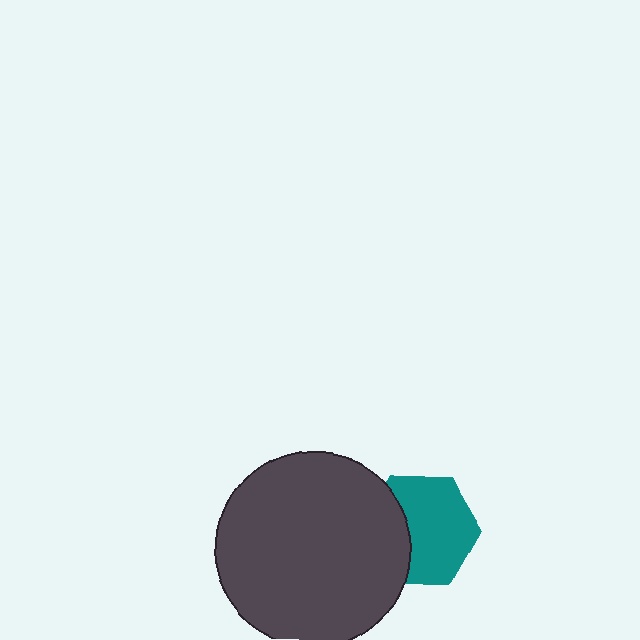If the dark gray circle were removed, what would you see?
You would see the complete teal hexagon.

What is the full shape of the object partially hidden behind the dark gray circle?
The partially hidden object is a teal hexagon.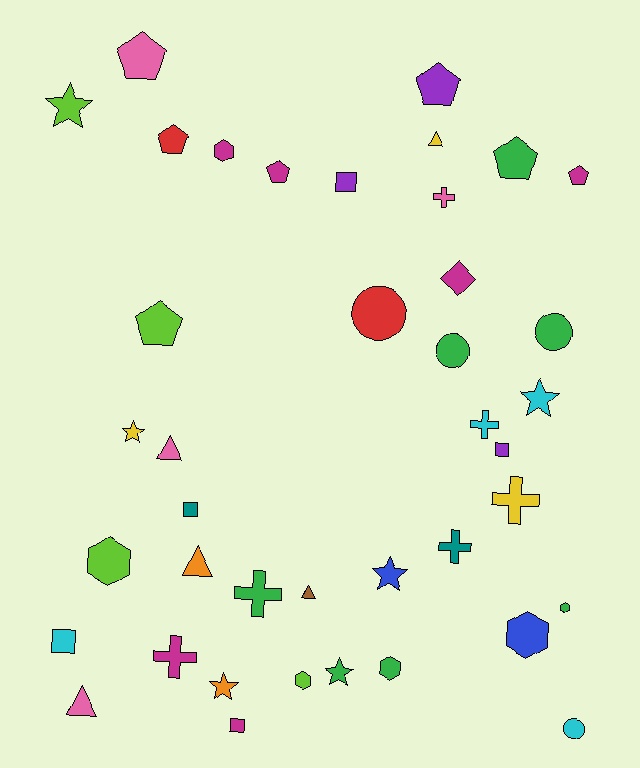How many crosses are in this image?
There are 6 crosses.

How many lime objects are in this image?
There are 4 lime objects.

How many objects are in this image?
There are 40 objects.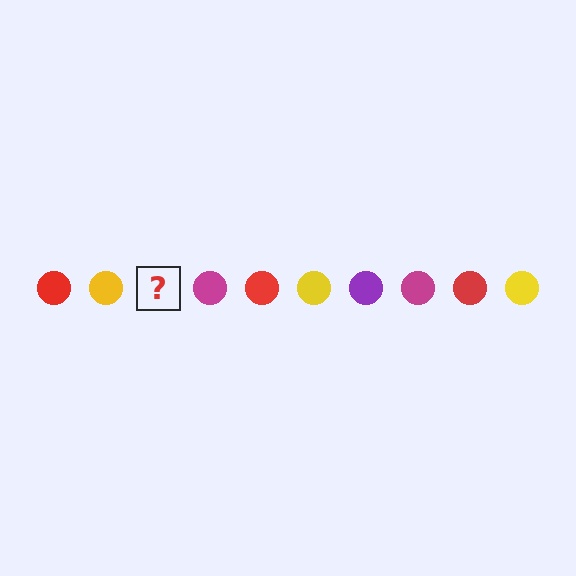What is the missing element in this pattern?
The missing element is a purple circle.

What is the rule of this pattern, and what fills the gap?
The rule is that the pattern cycles through red, yellow, purple, magenta circles. The gap should be filled with a purple circle.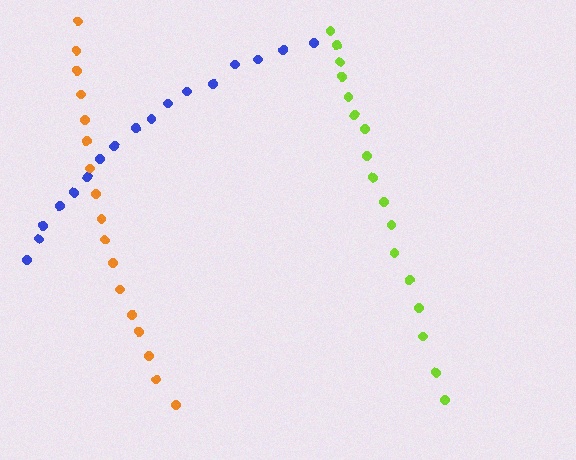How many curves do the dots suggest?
There are 3 distinct paths.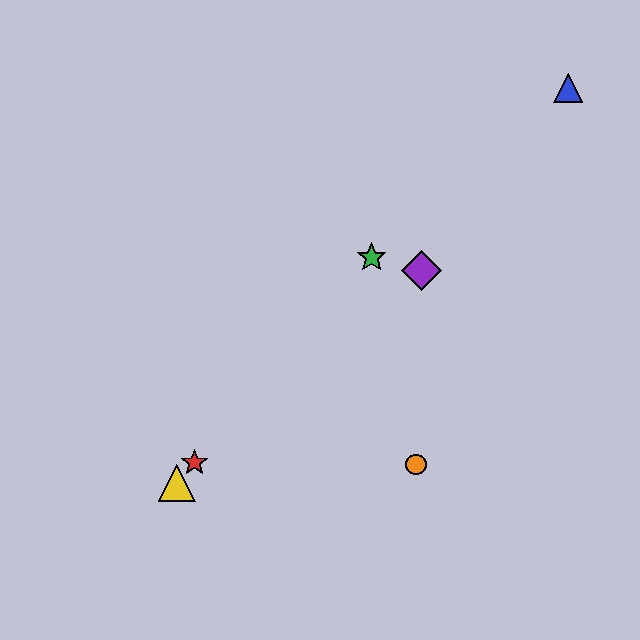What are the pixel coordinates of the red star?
The red star is at (195, 463).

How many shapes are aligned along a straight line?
3 shapes (the red star, the green star, the yellow triangle) are aligned along a straight line.